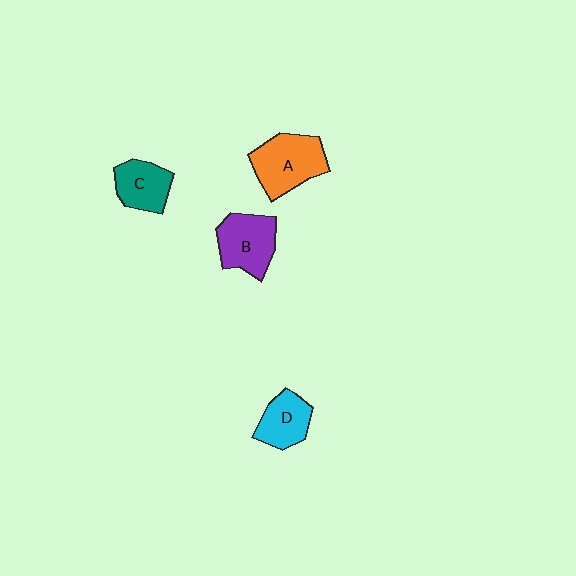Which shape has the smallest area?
Shape D (cyan).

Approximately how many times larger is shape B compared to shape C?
Approximately 1.3 times.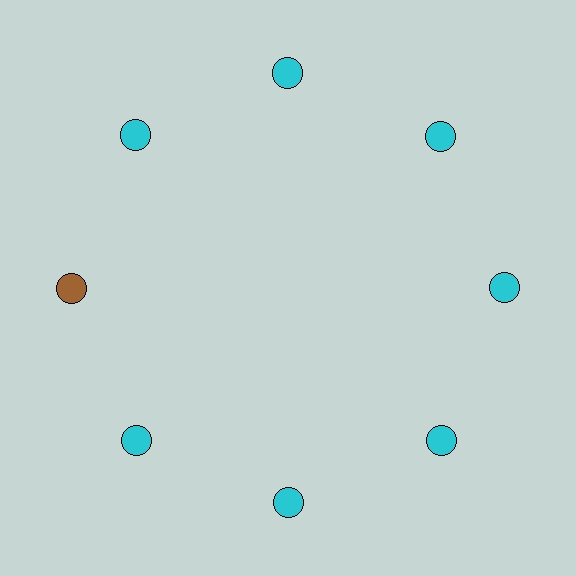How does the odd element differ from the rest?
It has a different color: brown instead of cyan.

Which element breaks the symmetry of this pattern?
The brown circle at roughly the 9 o'clock position breaks the symmetry. All other shapes are cyan circles.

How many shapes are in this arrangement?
There are 8 shapes arranged in a ring pattern.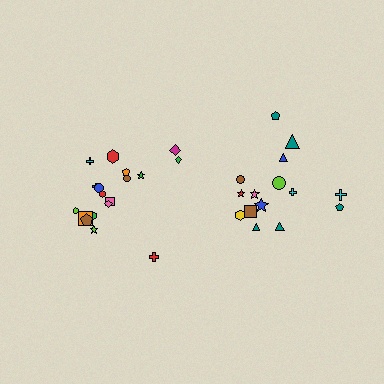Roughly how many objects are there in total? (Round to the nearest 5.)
Roughly 35 objects in total.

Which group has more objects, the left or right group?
The left group.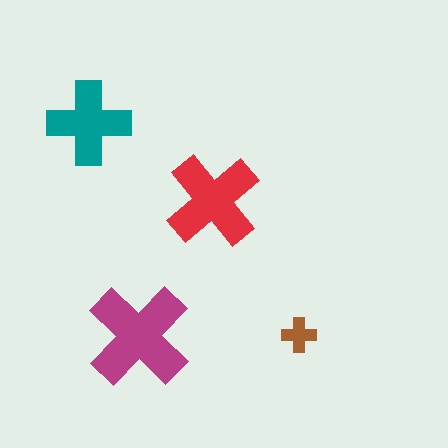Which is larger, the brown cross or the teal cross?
The teal one.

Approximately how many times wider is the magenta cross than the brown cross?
About 3 times wider.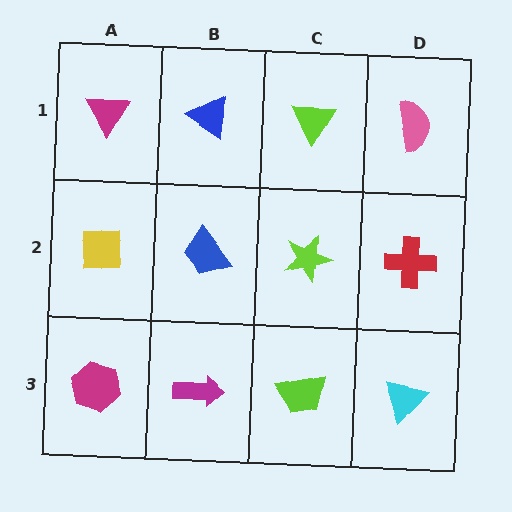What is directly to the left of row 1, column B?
A magenta triangle.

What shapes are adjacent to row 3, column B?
A blue trapezoid (row 2, column B), a magenta hexagon (row 3, column A), a lime trapezoid (row 3, column C).